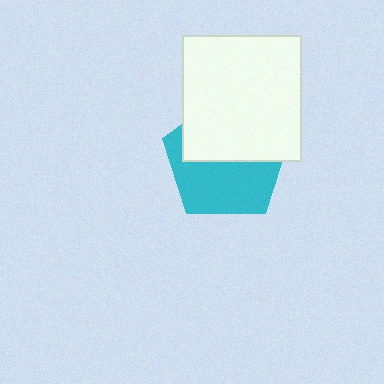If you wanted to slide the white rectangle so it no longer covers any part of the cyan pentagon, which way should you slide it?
Slide it up — that is the most direct way to separate the two shapes.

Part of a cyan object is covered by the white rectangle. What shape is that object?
It is a pentagon.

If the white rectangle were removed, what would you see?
You would see the complete cyan pentagon.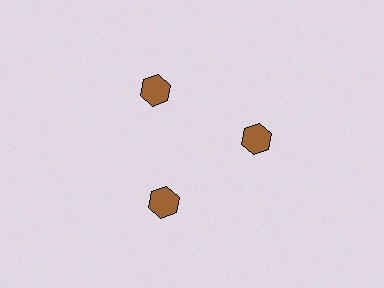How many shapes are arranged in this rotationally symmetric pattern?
There are 3 shapes, arranged in 3 groups of 1.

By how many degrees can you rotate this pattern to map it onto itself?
The pattern maps onto itself every 120 degrees of rotation.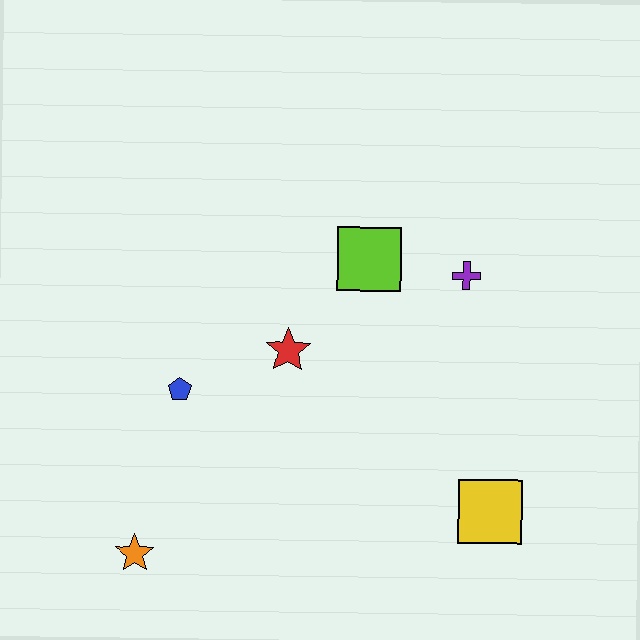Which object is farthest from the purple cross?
The orange star is farthest from the purple cross.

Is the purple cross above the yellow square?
Yes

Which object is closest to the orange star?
The blue pentagon is closest to the orange star.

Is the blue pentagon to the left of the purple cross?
Yes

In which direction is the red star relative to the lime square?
The red star is below the lime square.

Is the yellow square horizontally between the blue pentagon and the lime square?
No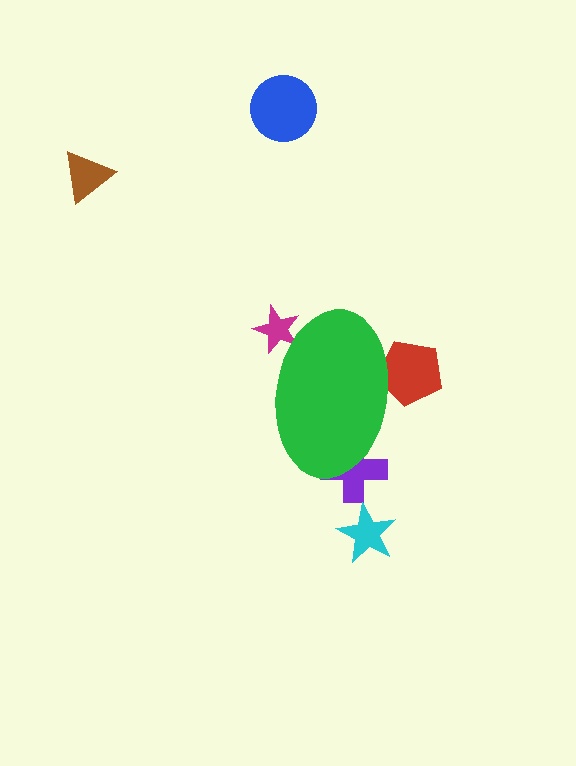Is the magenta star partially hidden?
Yes, the magenta star is partially hidden behind the green ellipse.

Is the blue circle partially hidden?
No, the blue circle is fully visible.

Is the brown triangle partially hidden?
No, the brown triangle is fully visible.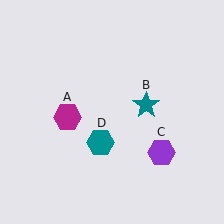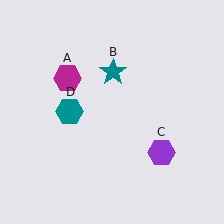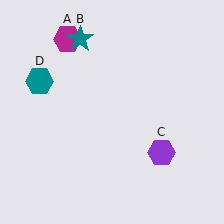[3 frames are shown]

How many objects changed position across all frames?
3 objects changed position: magenta hexagon (object A), teal star (object B), teal hexagon (object D).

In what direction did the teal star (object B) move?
The teal star (object B) moved up and to the left.